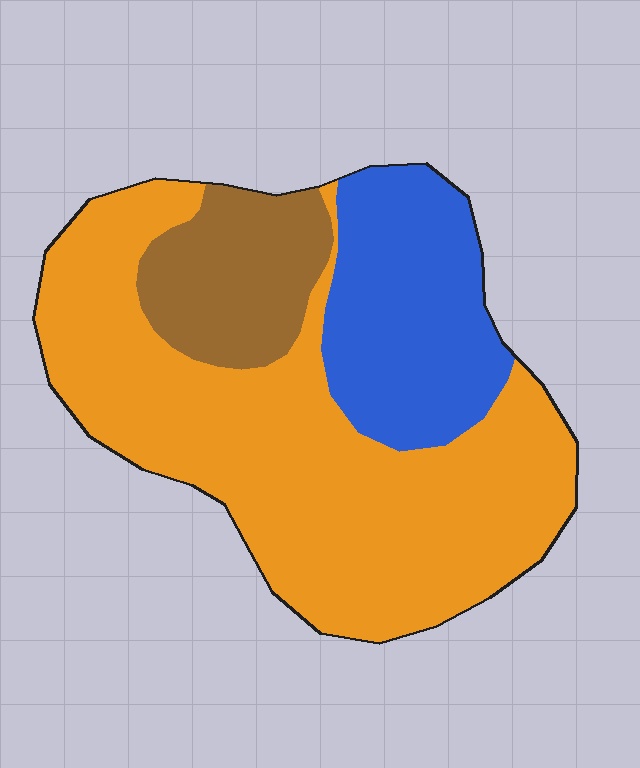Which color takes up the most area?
Orange, at roughly 60%.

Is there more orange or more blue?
Orange.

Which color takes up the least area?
Brown, at roughly 15%.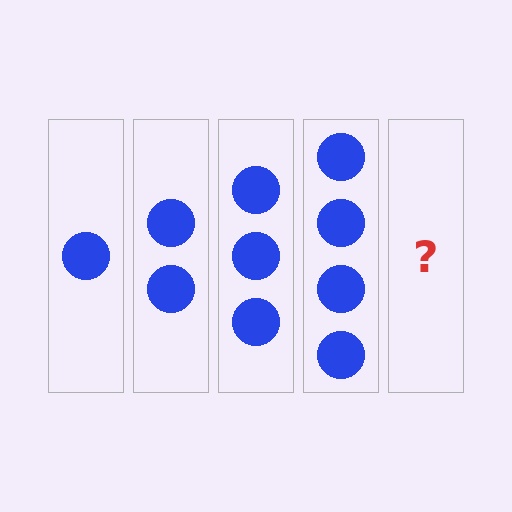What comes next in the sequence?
The next element should be 5 circles.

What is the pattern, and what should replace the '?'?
The pattern is that each step adds one more circle. The '?' should be 5 circles.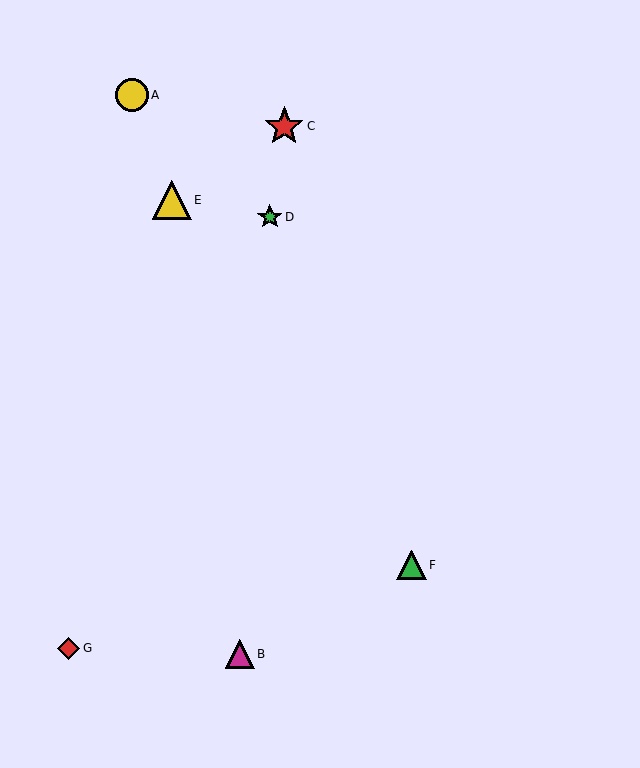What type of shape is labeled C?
Shape C is a red star.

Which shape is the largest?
The red star (labeled C) is the largest.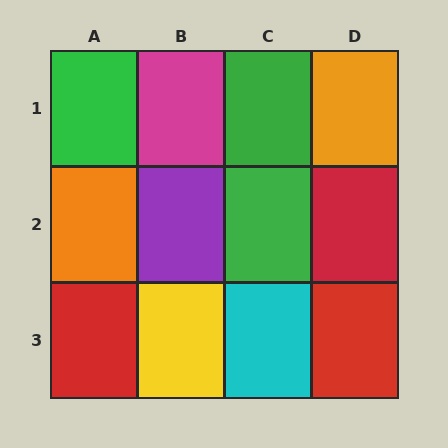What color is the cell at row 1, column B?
Magenta.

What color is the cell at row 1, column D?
Orange.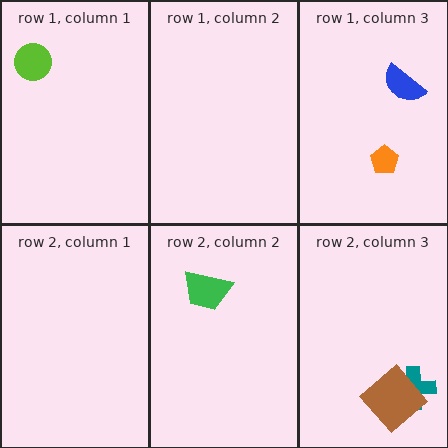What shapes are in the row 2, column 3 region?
The teal cross, the brown diamond.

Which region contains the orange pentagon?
The row 1, column 3 region.